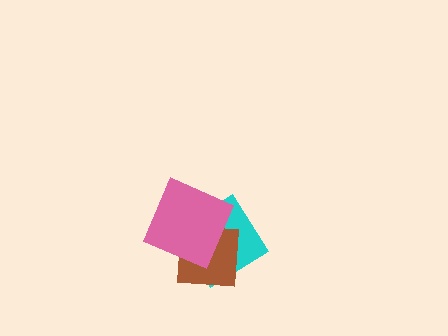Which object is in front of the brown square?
The pink square is in front of the brown square.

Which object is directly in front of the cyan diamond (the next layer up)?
The brown square is directly in front of the cyan diamond.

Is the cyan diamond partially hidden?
Yes, it is partially covered by another shape.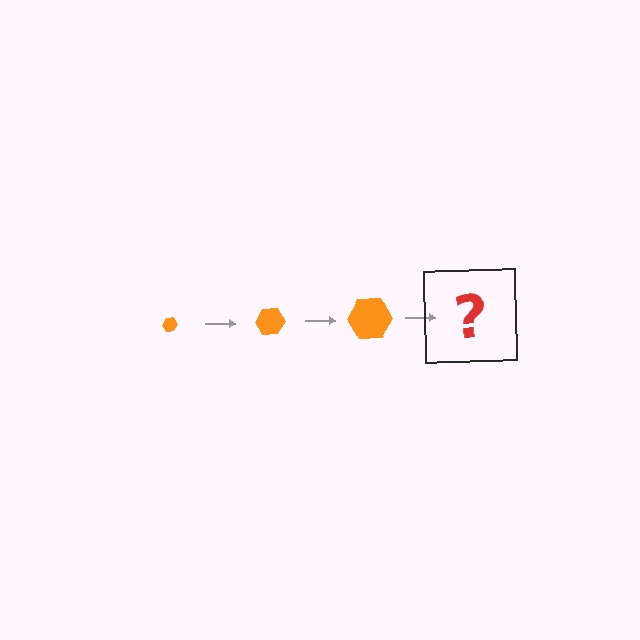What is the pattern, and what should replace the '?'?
The pattern is that the hexagon gets progressively larger each step. The '?' should be an orange hexagon, larger than the previous one.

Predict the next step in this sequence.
The next step is an orange hexagon, larger than the previous one.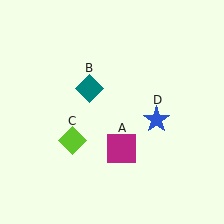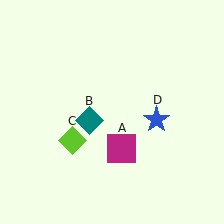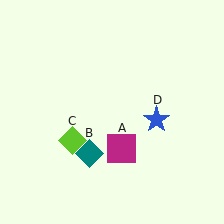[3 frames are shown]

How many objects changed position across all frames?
1 object changed position: teal diamond (object B).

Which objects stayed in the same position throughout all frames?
Magenta square (object A) and lime diamond (object C) and blue star (object D) remained stationary.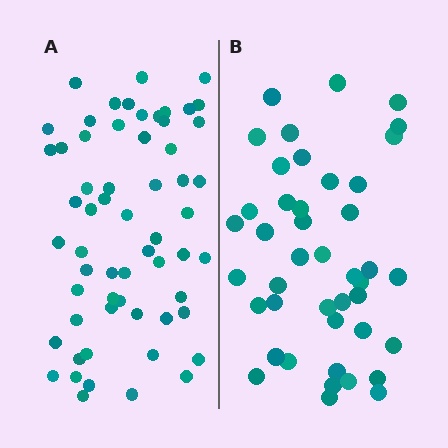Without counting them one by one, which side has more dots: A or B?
Region A (the left region) has more dots.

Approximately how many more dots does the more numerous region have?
Region A has approximately 15 more dots than region B.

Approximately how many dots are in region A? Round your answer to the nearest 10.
About 60 dots.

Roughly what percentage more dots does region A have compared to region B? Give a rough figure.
About 40% more.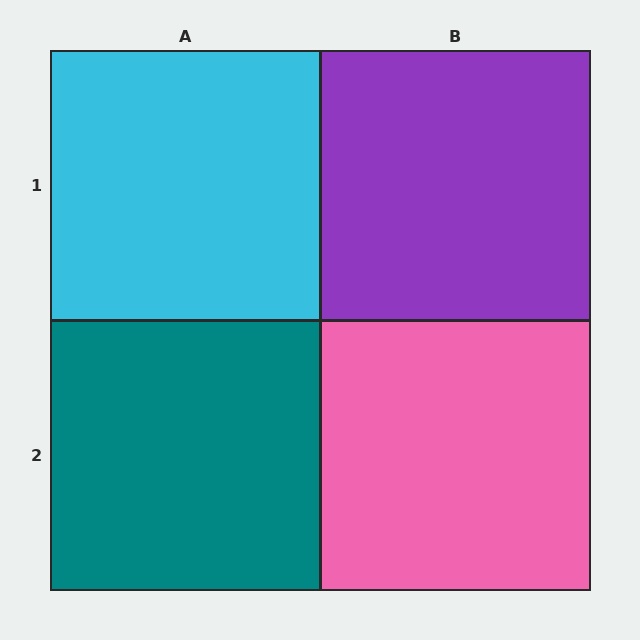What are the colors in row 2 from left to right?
Teal, pink.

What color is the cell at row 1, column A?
Cyan.